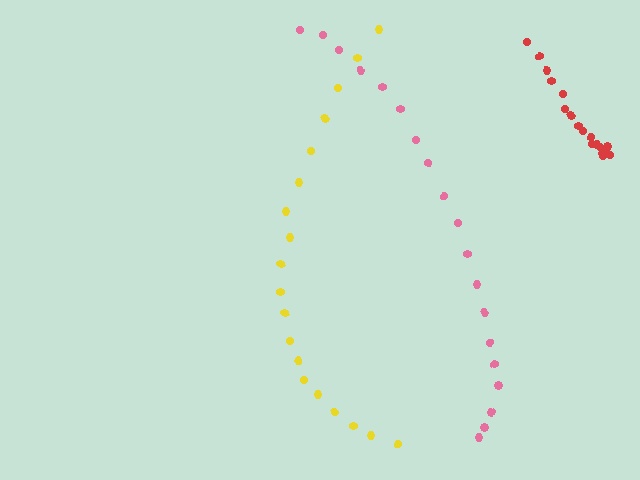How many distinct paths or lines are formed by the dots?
There are 3 distinct paths.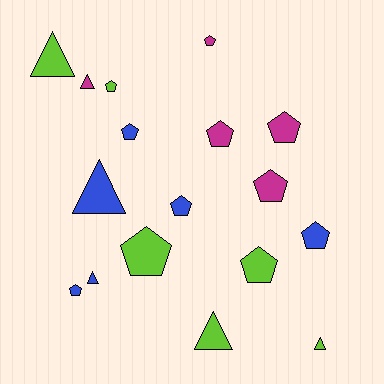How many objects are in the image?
There are 17 objects.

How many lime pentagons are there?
There are 3 lime pentagons.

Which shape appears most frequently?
Pentagon, with 11 objects.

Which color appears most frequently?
Lime, with 6 objects.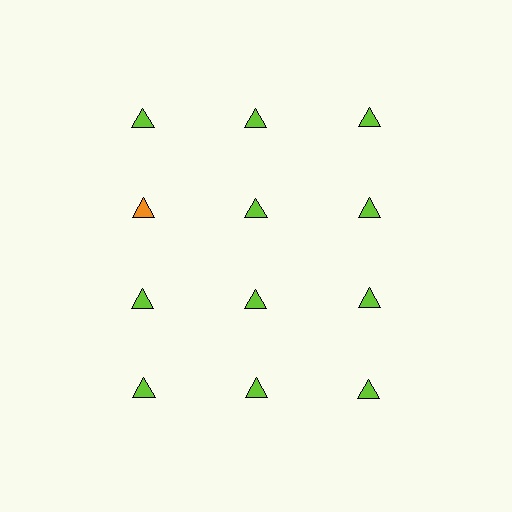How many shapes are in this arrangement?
There are 12 shapes arranged in a grid pattern.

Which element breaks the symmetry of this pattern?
The orange triangle in the second row, leftmost column breaks the symmetry. All other shapes are lime triangles.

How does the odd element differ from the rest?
It has a different color: orange instead of lime.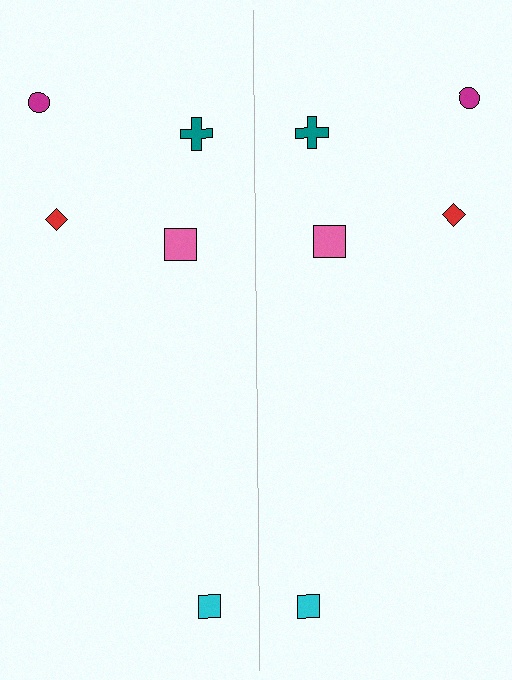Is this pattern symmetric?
Yes, this pattern has bilateral (reflection) symmetry.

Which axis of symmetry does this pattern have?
The pattern has a vertical axis of symmetry running through the center of the image.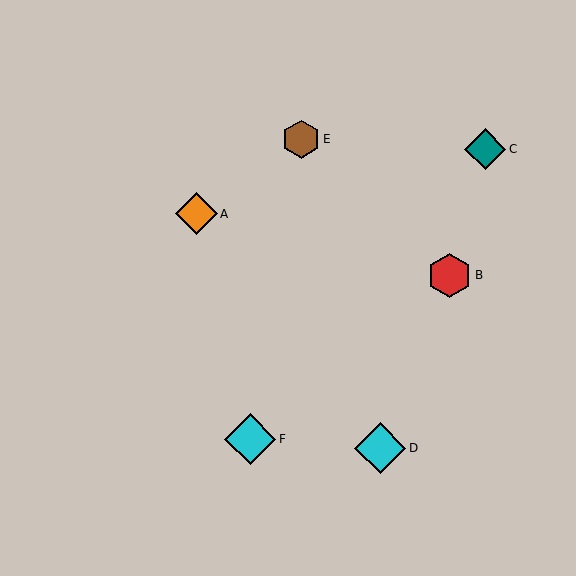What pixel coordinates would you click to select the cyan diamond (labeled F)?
Click at (250, 439) to select the cyan diamond F.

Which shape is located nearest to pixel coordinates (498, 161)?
The teal diamond (labeled C) at (485, 149) is nearest to that location.